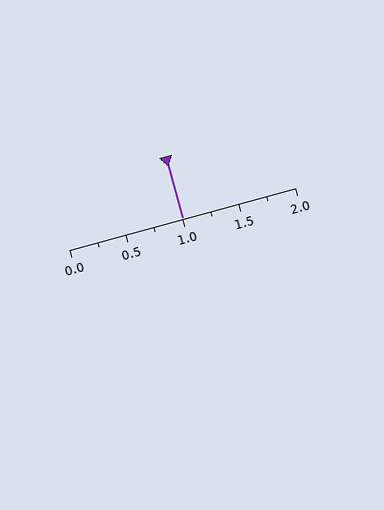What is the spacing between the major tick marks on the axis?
The major ticks are spaced 0.5 apart.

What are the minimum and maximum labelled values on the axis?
The axis runs from 0.0 to 2.0.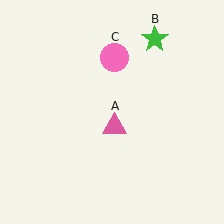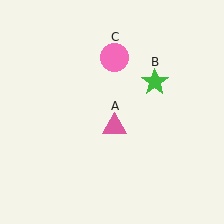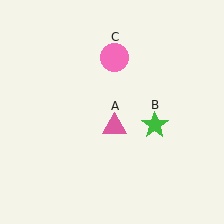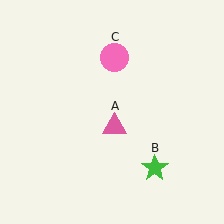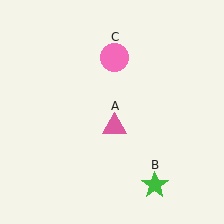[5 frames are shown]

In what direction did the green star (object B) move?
The green star (object B) moved down.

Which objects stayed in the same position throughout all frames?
Pink triangle (object A) and pink circle (object C) remained stationary.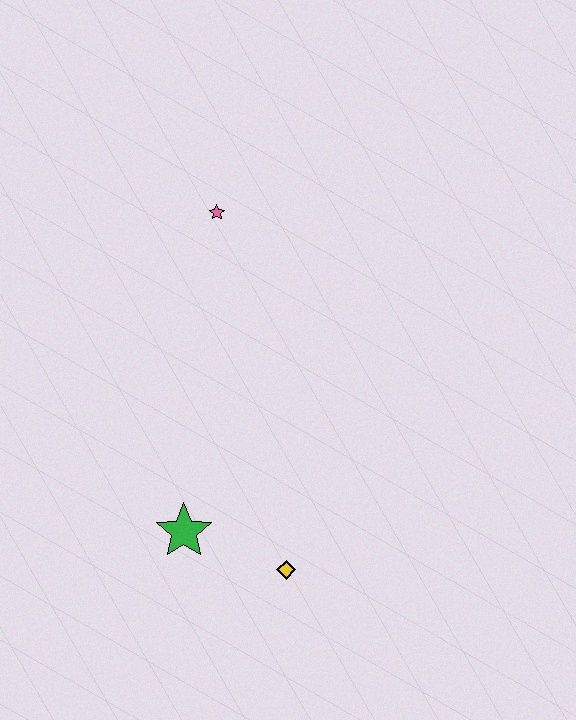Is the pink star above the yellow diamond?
Yes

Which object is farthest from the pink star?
The yellow diamond is farthest from the pink star.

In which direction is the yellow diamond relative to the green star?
The yellow diamond is to the right of the green star.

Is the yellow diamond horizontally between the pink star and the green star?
No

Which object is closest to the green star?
The yellow diamond is closest to the green star.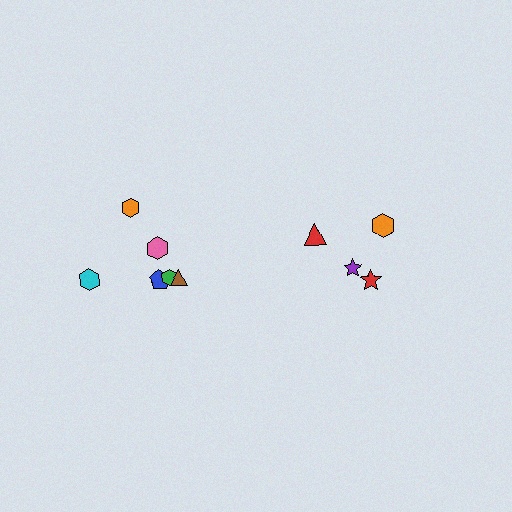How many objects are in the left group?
There are 6 objects.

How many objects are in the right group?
There are 4 objects.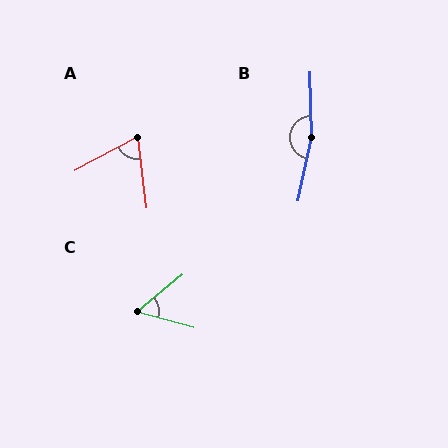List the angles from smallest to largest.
C (55°), A (69°), B (167°).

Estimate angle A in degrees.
Approximately 69 degrees.